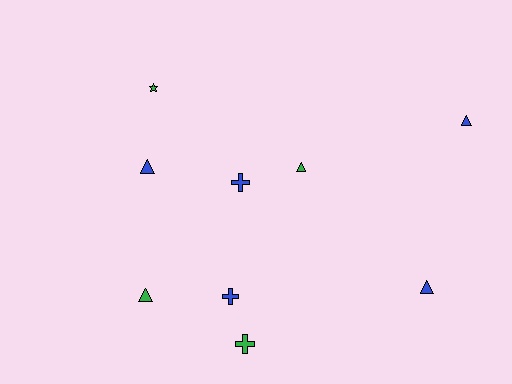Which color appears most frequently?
Blue, with 5 objects.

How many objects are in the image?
There are 9 objects.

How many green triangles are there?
There are 2 green triangles.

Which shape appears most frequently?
Triangle, with 5 objects.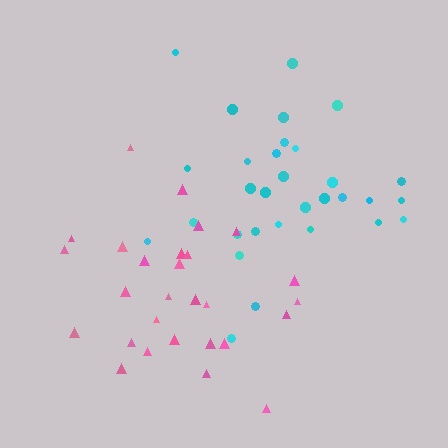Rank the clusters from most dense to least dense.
cyan, pink.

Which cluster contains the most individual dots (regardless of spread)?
Cyan (31).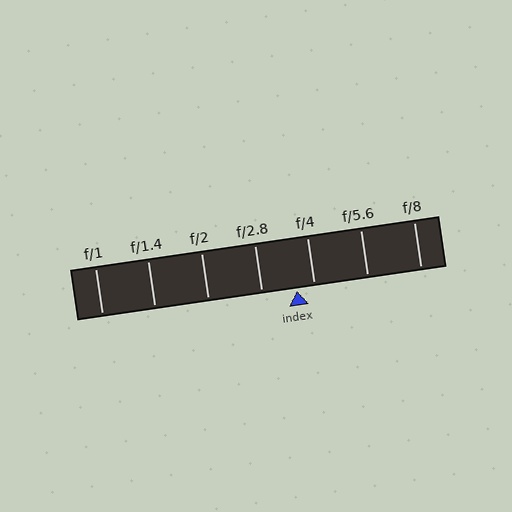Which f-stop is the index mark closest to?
The index mark is closest to f/4.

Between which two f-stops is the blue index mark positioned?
The index mark is between f/2.8 and f/4.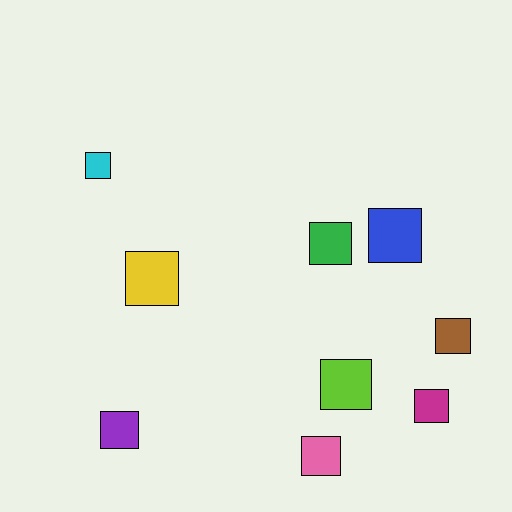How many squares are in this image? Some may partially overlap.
There are 9 squares.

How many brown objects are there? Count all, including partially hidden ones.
There is 1 brown object.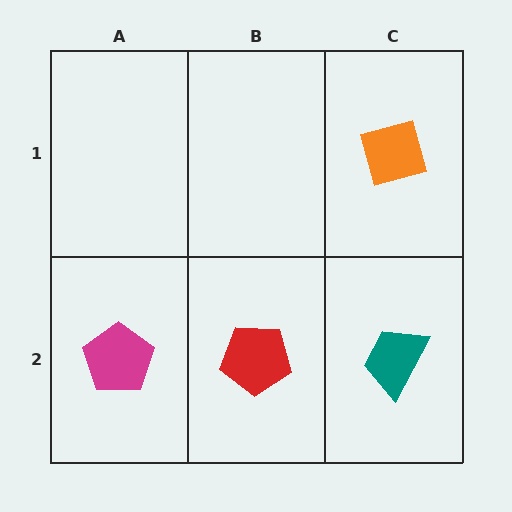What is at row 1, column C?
An orange diamond.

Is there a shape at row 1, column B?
No, that cell is empty.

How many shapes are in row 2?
3 shapes.